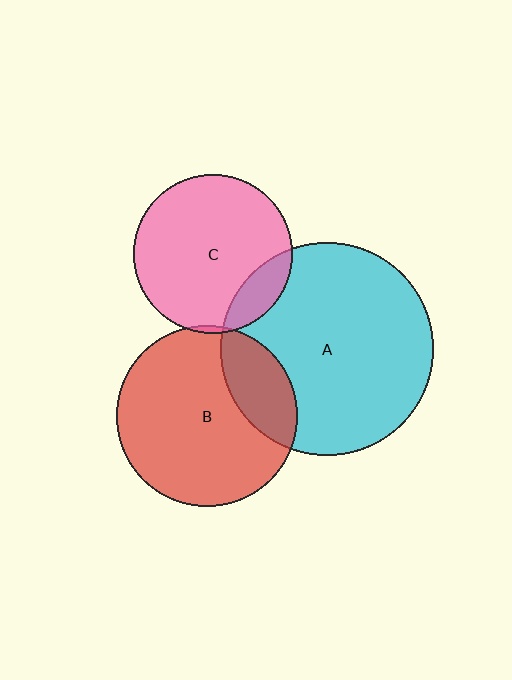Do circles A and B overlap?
Yes.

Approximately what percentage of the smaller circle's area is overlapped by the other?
Approximately 20%.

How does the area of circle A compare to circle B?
Approximately 1.4 times.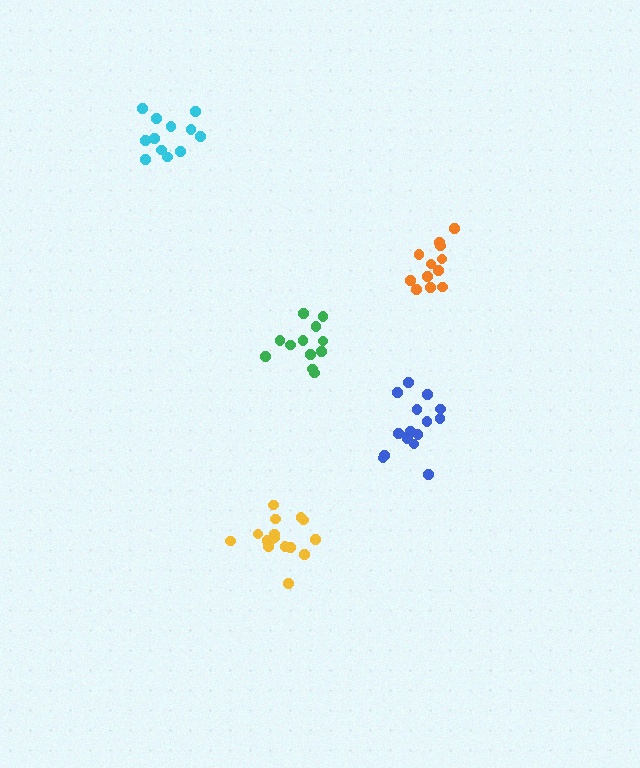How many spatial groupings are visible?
There are 5 spatial groupings.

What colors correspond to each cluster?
The clusters are colored: yellow, orange, blue, green, cyan.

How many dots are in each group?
Group 1: 16 dots, Group 2: 12 dots, Group 3: 16 dots, Group 4: 12 dots, Group 5: 12 dots (68 total).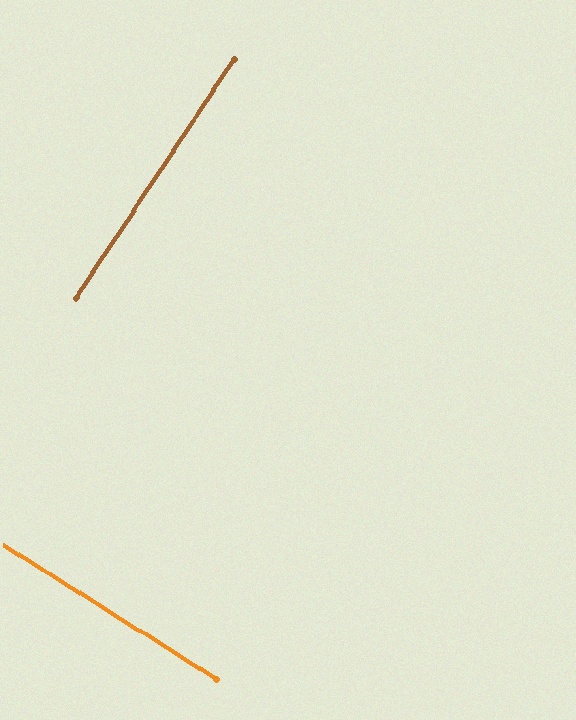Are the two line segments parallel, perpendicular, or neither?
Perpendicular — they meet at approximately 88°.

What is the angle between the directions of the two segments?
Approximately 88 degrees.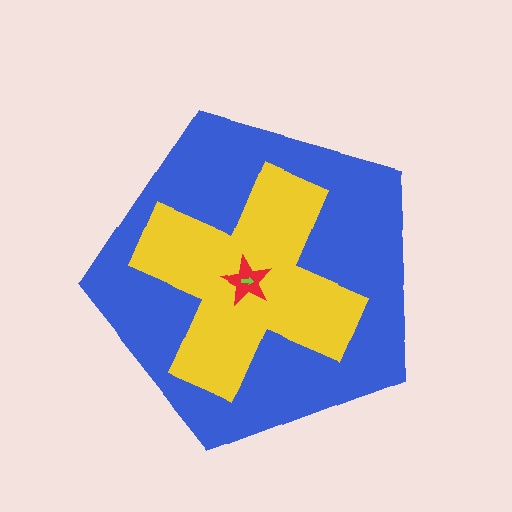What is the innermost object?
The lime arrow.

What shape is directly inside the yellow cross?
The red star.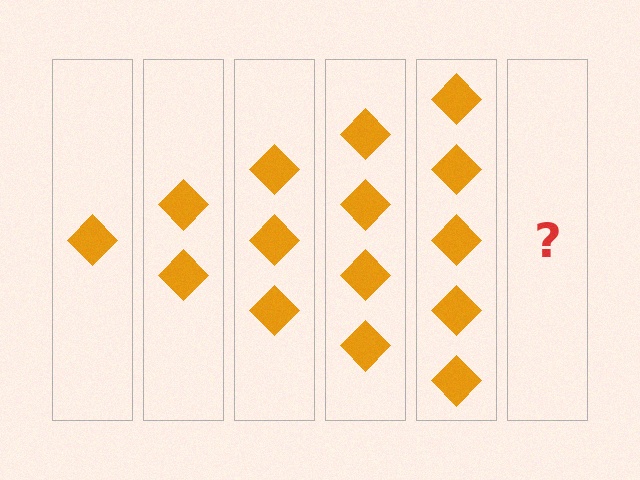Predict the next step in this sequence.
The next step is 6 diamonds.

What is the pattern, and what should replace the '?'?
The pattern is that each step adds one more diamond. The '?' should be 6 diamonds.